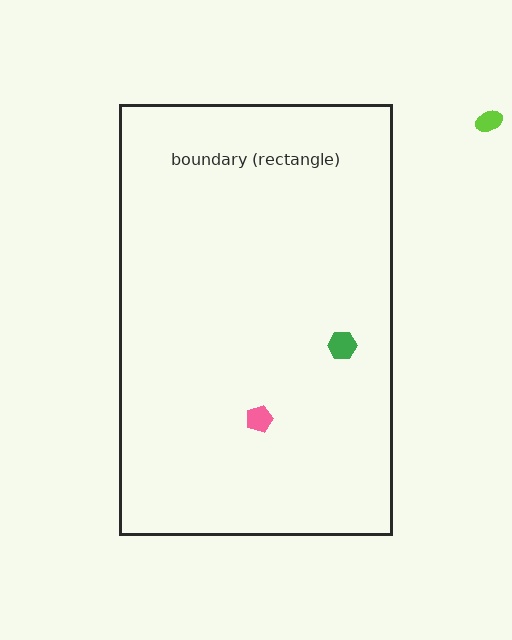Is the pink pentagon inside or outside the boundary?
Inside.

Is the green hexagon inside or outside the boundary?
Inside.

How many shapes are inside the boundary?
2 inside, 1 outside.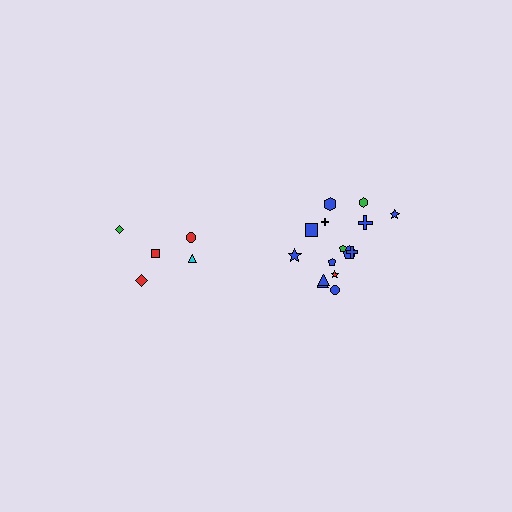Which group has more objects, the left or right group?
The right group.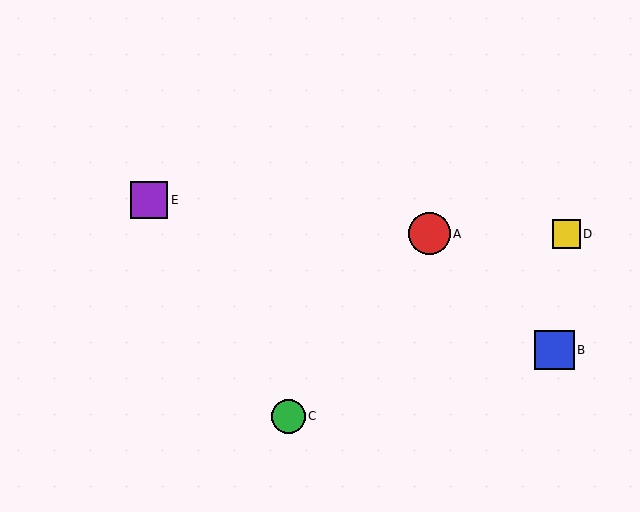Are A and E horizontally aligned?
No, A is at y≈234 and E is at y≈200.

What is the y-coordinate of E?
Object E is at y≈200.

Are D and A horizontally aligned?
Yes, both are at y≈234.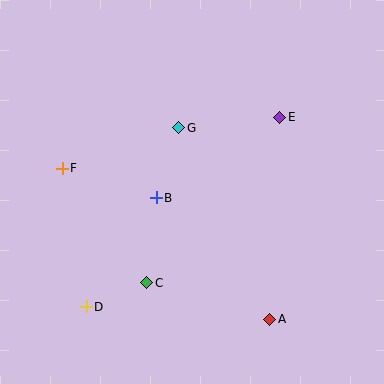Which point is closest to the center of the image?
Point B at (156, 198) is closest to the center.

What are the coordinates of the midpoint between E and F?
The midpoint between E and F is at (171, 143).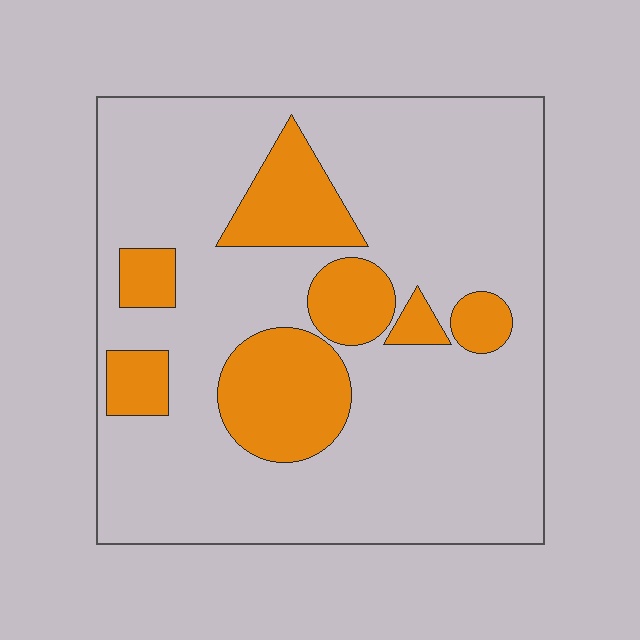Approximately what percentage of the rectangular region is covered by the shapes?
Approximately 20%.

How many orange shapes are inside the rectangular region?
7.